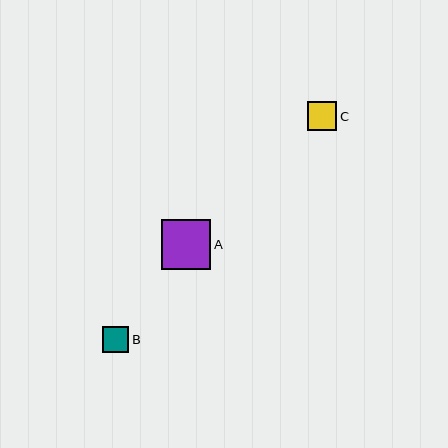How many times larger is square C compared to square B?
Square C is approximately 1.1 times the size of square B.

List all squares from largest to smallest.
From largest to smallest: A, C, B.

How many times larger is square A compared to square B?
Square A is approximately 1.9 times the size of square B.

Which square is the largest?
Square A is the largest with a size of approximately 49 pixels.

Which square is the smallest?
Square B is the smallest with a size of approximately 26 pixels.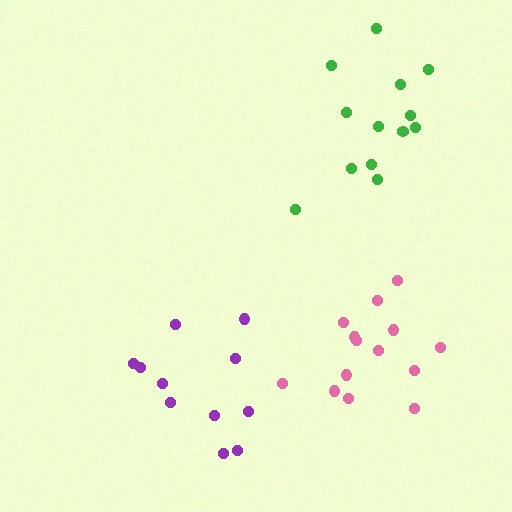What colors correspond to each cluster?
The clusters are colored: pink, purple, green.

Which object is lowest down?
The purple cluster is bottommost.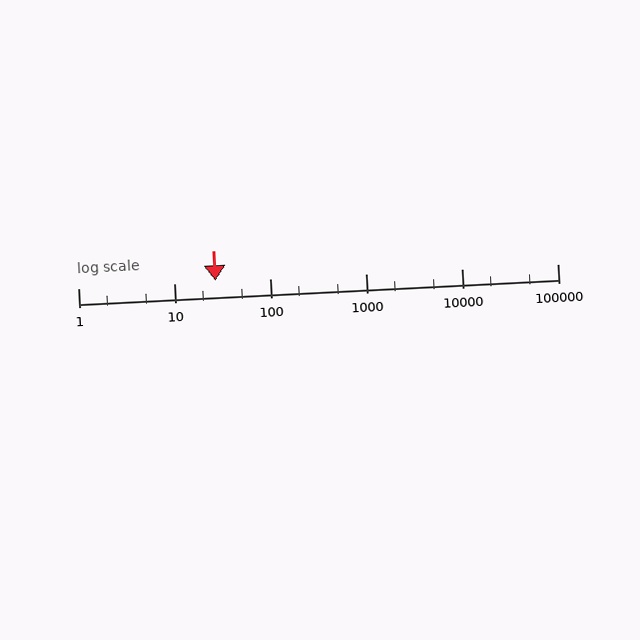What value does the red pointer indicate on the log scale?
The pointer indicates approximately 27.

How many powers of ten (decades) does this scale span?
The scale spans 5 decades, from 1 to 100000.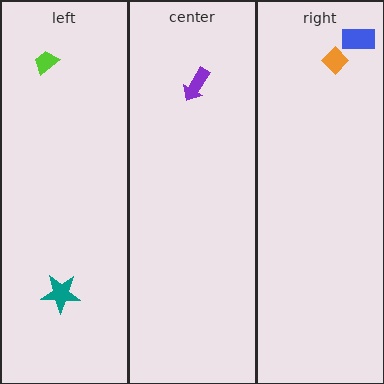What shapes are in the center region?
The purple arrow.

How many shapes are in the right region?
2.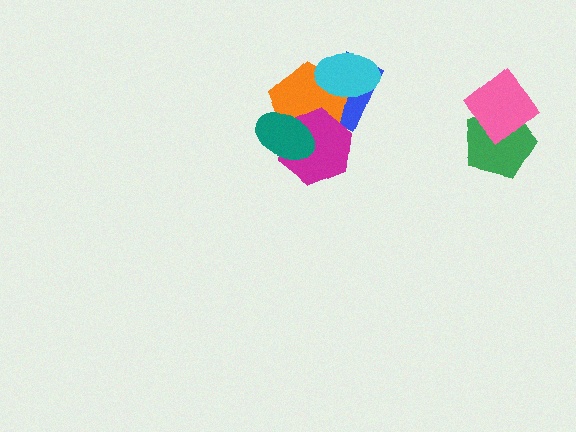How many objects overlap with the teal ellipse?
2 objects overlap with the teal ellipse.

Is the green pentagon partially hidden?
Yes, it is partially covered by another shape.